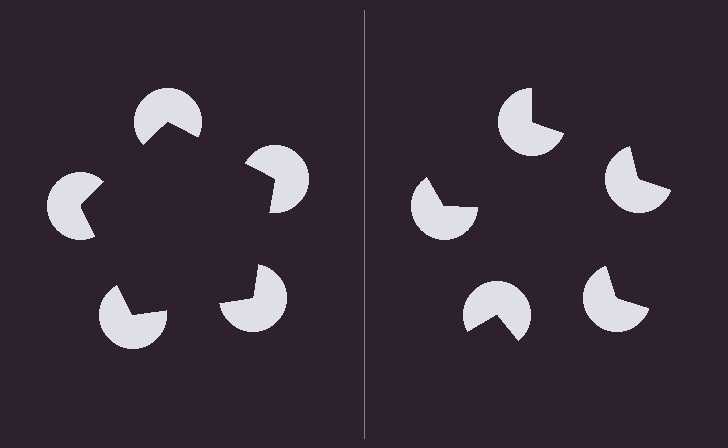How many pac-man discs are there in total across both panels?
10 — 5 on each side.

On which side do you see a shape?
An illusory pentagon appears on the left side. On the right side the wedge cuts are rotated, so no coherent shape forms.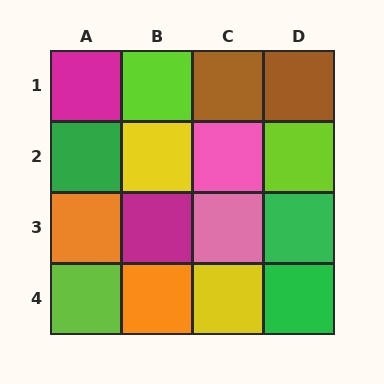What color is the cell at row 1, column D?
Brown.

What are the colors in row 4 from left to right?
Lime, orange, yellow, green.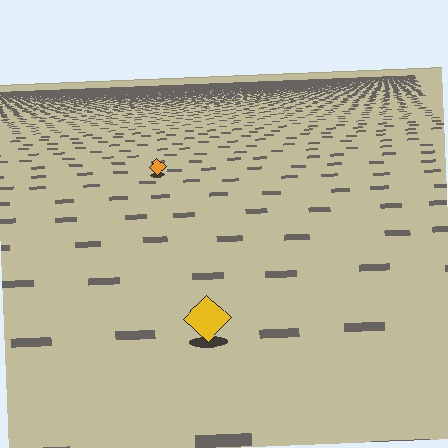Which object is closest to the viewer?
The yellow diamond is closest. The texture marks near it are larger and more spread out.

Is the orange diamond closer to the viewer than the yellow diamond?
No. The yellow diamond is closer — you can tell from the texture gradient: the ground texture is coarser near it.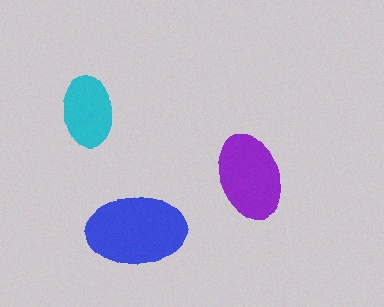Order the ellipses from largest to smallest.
the blue one, the purple one, the cyan one.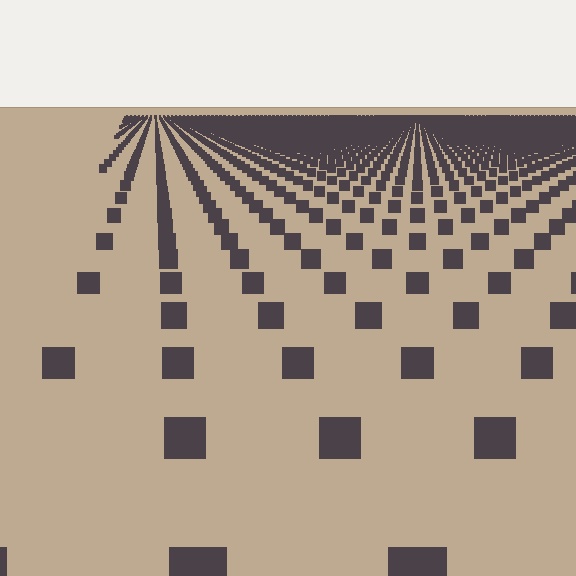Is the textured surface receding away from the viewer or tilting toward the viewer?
The surface is receding away from the viewer. Texture elements get smaller and denser toward the top.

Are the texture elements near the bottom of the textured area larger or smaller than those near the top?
Larger. Near the bottom, elements are closer to the viewer and appear at a bigger on-screen size.